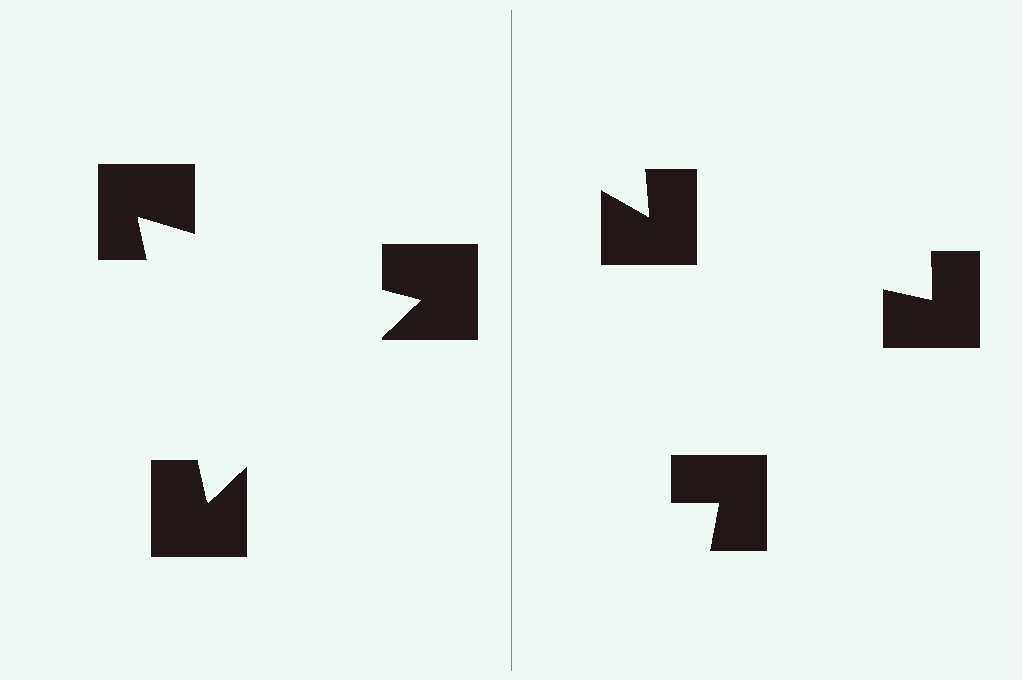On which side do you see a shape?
An illusory triangle appears on the left side. On the right side the wedge cuts are rotated, so no coherent shape forms.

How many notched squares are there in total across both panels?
6 — 3 on each side.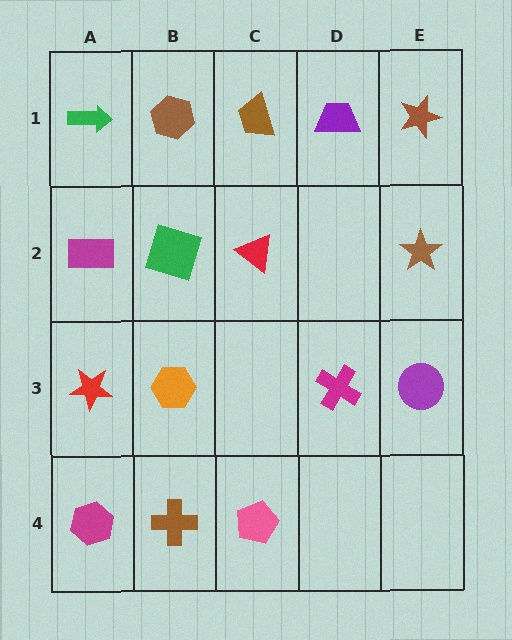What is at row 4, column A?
A magenta hexagon.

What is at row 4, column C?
A pink pentagon.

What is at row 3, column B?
An orange hexagon.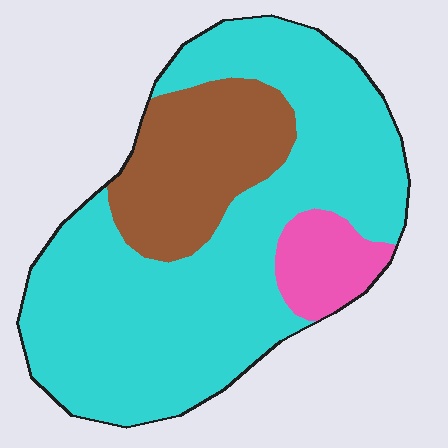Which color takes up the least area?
Pink, at roughly 10%.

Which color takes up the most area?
Cyan, at roughly 70%.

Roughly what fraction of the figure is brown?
Brown covers around 20% of the figure.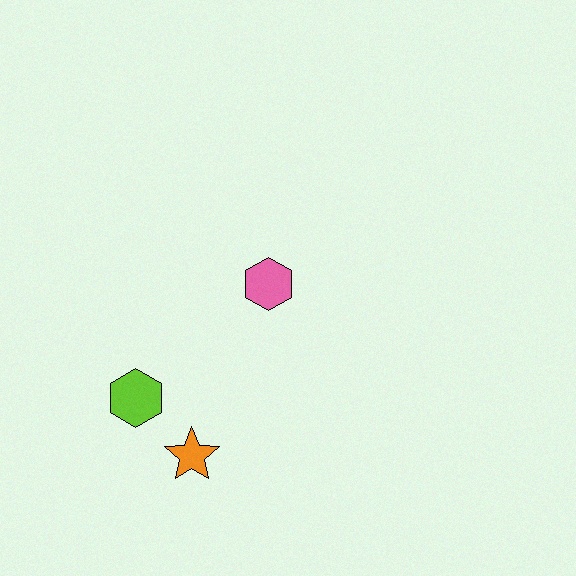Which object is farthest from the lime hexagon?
The pink hexagon is farthest from the lime hexagon.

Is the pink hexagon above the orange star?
Yes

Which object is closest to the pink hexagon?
The lime hexagon is closest to the pink hexagon.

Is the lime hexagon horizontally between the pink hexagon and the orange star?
No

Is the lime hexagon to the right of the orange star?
No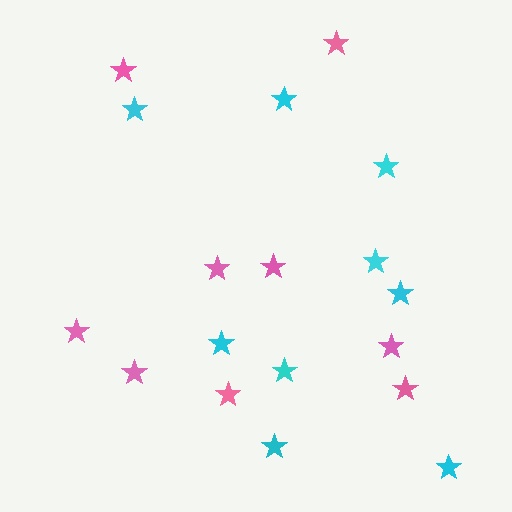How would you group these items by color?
There are 2 groups: one group of pink stars (9) and one group of cyan stars (9).